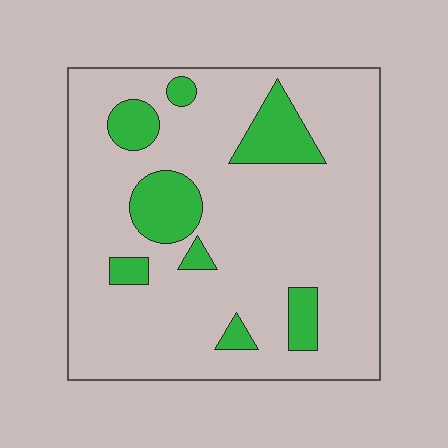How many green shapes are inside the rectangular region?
8.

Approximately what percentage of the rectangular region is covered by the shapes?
Approximately 15%.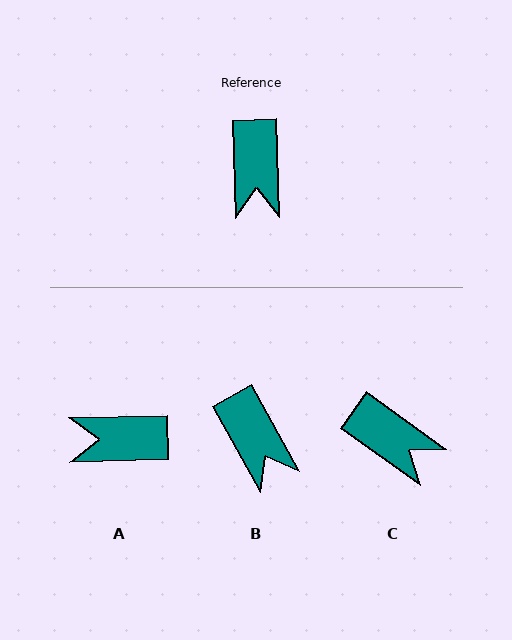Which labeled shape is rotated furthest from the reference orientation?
A, about 90 degrees away.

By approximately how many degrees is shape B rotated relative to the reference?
Approximately 28 degrees counter-clockwise.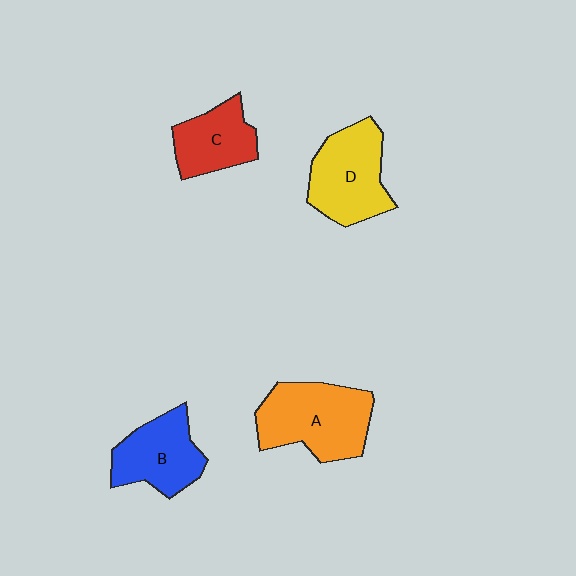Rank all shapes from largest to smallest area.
From largest to smallest: A (orange), D (yellow), B (blue), C (red).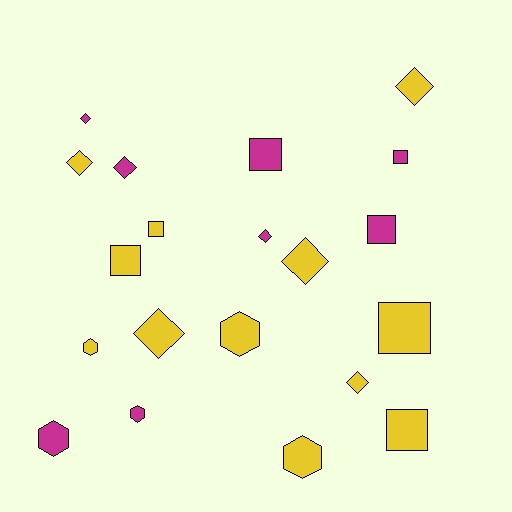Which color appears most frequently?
Yellow, with 12 objects.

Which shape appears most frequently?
Diamond, with 8 objects.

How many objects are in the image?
There are 20 objects.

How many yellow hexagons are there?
There are 3 yellow hexagons.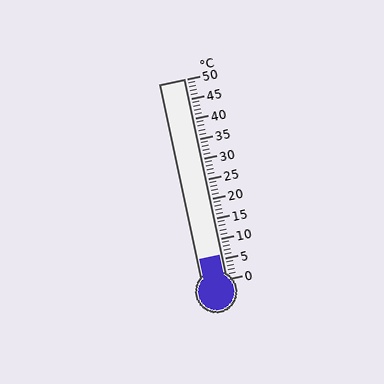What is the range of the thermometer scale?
The thermometer scale ranges from 0°C to 50°C.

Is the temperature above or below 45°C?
The temperature is below 45°C.